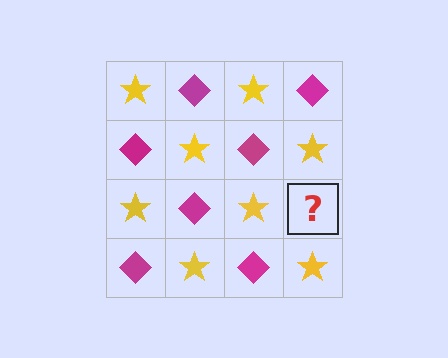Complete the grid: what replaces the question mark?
The question mark should be replaced with a magenta diamond.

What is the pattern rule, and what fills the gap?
The rule is that it alternates yellow star and magenta diamond in a checkerboard pattern. The gap should be filled with a magenta diamond.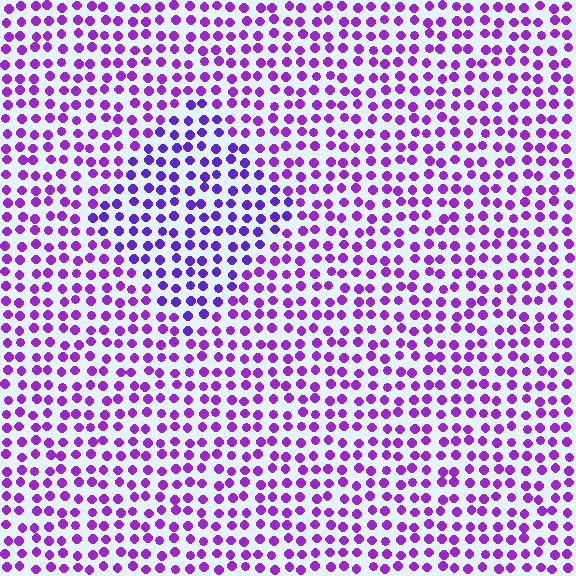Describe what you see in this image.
The image is filled with small purple elements in a uniform arrangement. A diamond-shaped region is visible where the elements are tinted to a slightly different hue, forming a subtle color boundary.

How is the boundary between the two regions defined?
The boundary is defined purely by a slight shift in hue (about 23 degrees). Spacing, size, and orientation are identical on both sides.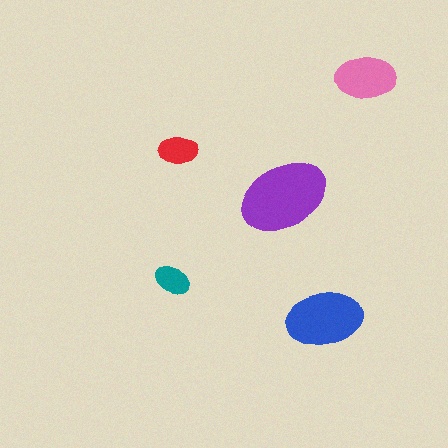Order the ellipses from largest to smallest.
the purple one, the blue one, the pink one, the red one, the teal one.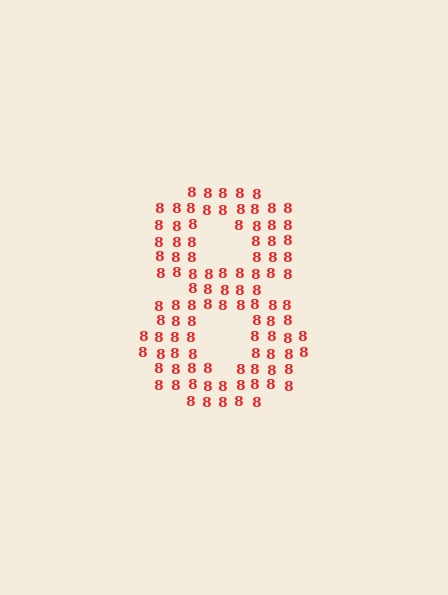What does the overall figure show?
The overall figure shows the digit 8.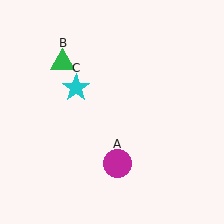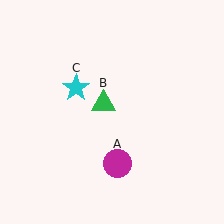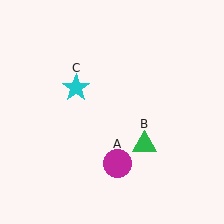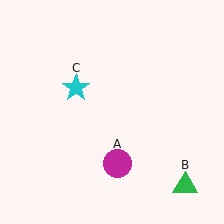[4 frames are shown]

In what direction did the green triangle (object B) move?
The green triangle (object B) moved down and to the right.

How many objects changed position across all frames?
1 object changed position: green triangle (object B).